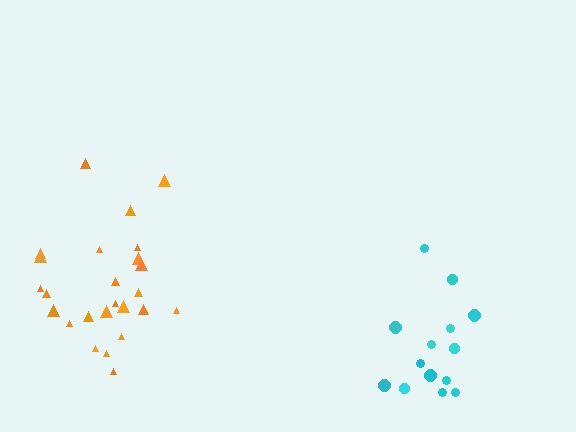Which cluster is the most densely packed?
Orange.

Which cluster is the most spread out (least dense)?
Cyan.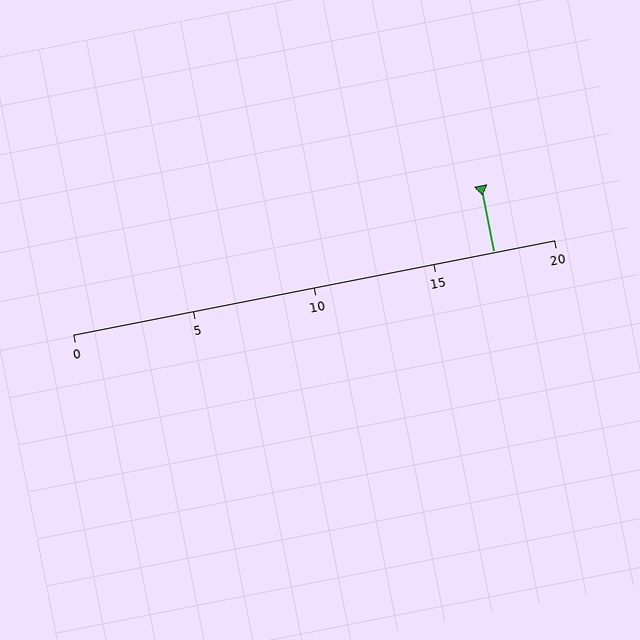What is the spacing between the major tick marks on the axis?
The major ticks are spaced 5 apart.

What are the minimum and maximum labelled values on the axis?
The axis runs from 0 to 20.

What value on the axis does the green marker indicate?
The marker indicates approximately 17.5.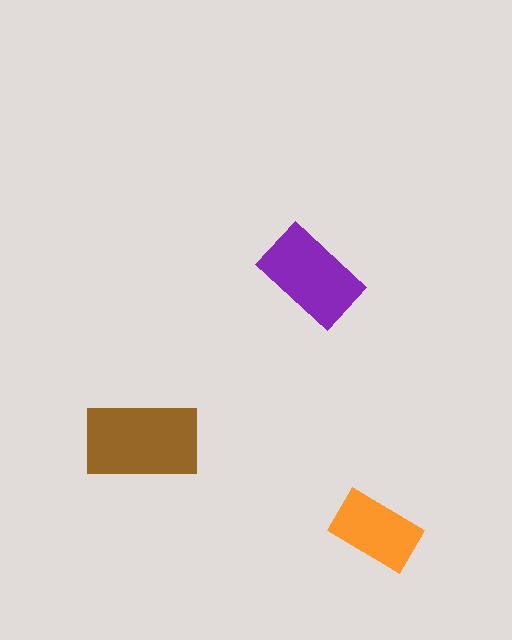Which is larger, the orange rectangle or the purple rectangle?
The purple one.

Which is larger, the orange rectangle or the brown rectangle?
The brown one.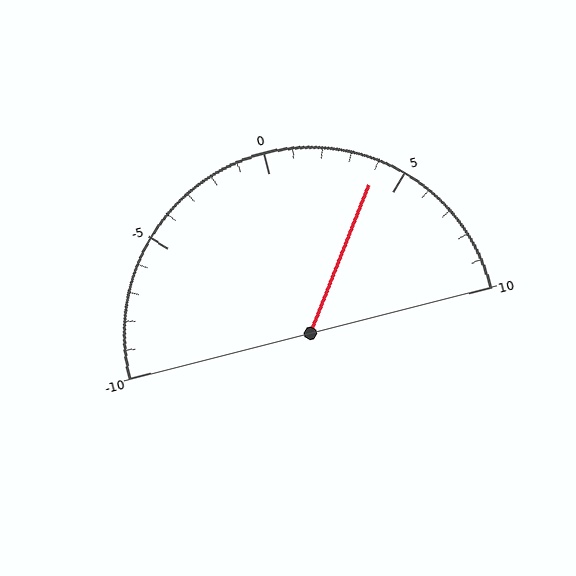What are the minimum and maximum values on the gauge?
The gauge ranges from -10 to 10.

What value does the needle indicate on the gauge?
The needle indicates approximately 4.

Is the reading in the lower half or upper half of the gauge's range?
The reading is in the upper half of the range (-10 to 10).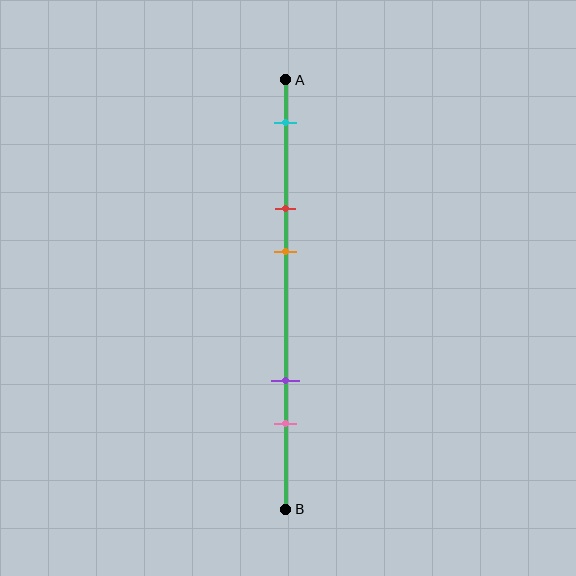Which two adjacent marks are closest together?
The red and orange marks are the closest adjacent pair.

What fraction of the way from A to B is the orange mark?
The orange mark is approximately 40% (0.4) of the way from A to B.